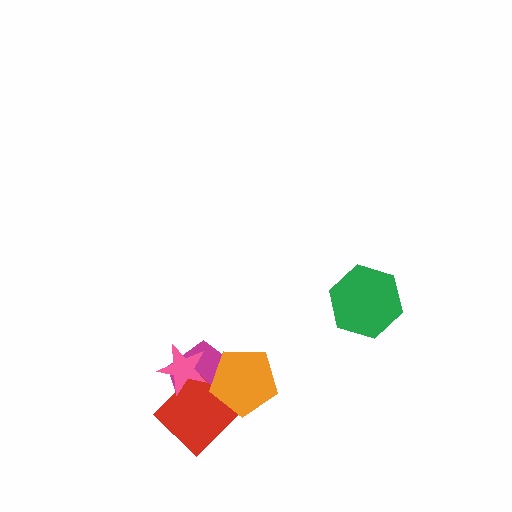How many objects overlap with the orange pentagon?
2 objects overlap with the orange pentagon.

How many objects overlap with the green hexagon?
0 objects overlap with the green hexagon.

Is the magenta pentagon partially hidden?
Yes, it is partially covered by another shape.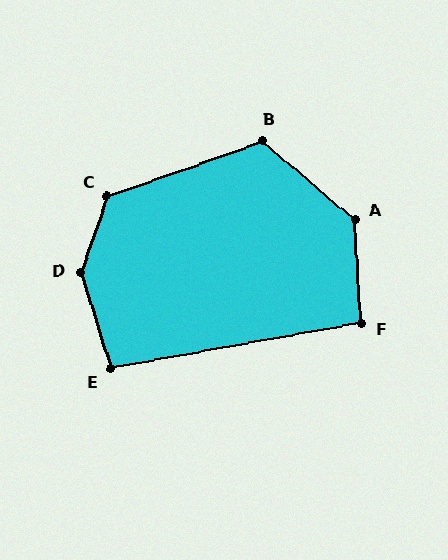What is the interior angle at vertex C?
Approximately 129 degrees (obtuse).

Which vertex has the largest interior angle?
D, at approximately 143 degrees.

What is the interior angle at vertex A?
Approximately 134 degrees (obtuse).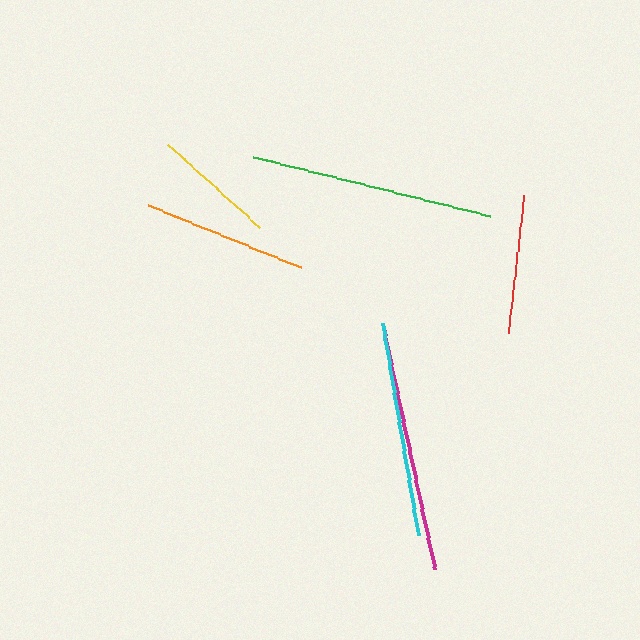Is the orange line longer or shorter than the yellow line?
The orange line is longer than the yellow line.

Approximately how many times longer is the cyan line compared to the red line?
The cyan line is approximately 1.5 times the length of the red line.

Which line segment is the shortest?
The yellow line is the shortest at approximately 124 pixels.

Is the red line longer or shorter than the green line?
The green line is longer than the red line.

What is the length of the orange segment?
The orange segment is approximately 165 pixels long.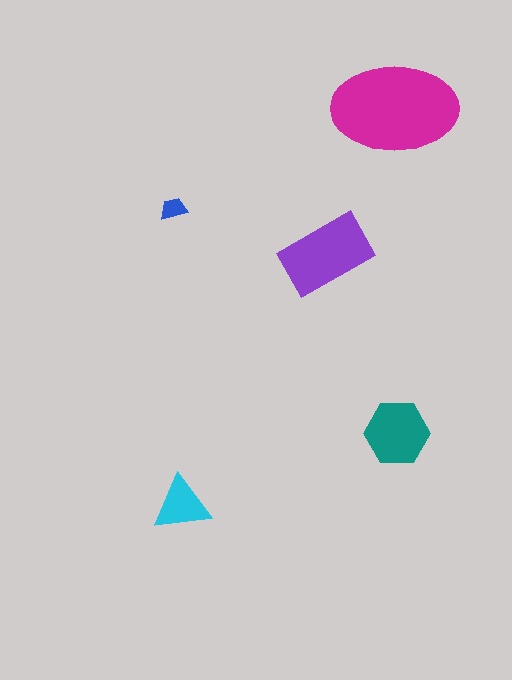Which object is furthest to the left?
The blue trapezoid is leftmost.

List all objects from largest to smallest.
The magenta ellipse, the purple rectangle, the teal hexagon, the cyan triangle, the blue trapezoid.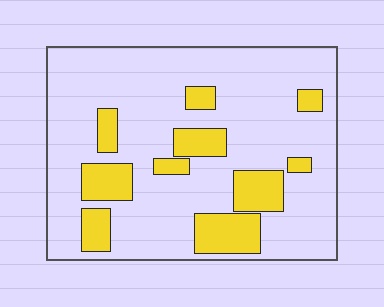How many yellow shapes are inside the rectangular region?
10.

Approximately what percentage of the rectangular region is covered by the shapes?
Approximately 20%.